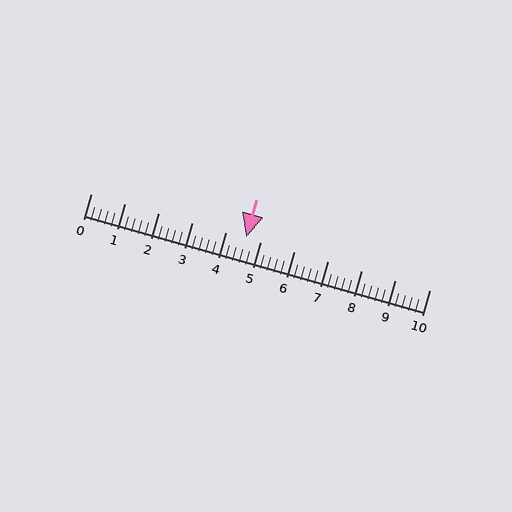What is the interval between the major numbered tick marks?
The major tick marks are spaced 1 units apart.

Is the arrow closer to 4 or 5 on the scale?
The arrow is closer to 5.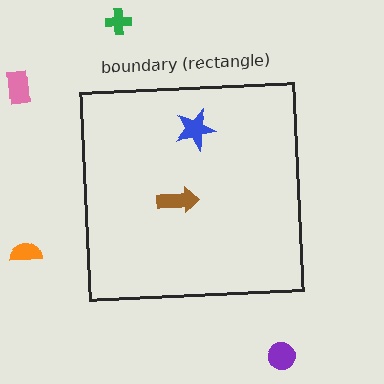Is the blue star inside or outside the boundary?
Inside.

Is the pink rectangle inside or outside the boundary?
Outside.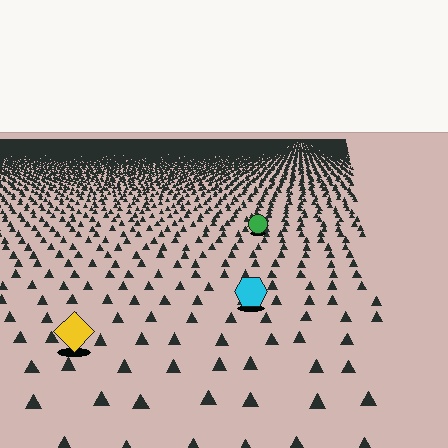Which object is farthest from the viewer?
The green circle is farthest from the viewer. It appears smaller and the ground texture around it is denser.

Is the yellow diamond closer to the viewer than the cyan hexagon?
Yes. The yellow diamond is closer — you can tell from the texture gradient: the ground texture is coarser near it.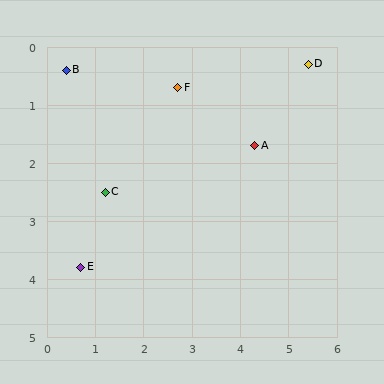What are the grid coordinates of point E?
Point E is at approximately (0.7, 3.8).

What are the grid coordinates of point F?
Point F is at approximately (2.7, 0.7).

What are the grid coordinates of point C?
Point C is at approximately (1.2, 2.5).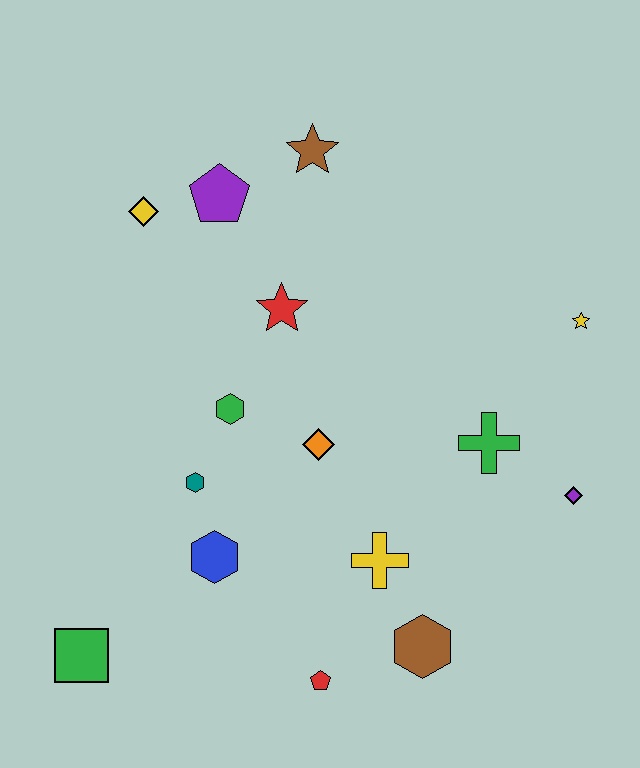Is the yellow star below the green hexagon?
No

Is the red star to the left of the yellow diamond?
No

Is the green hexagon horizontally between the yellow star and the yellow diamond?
Yes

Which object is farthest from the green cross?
The green square is farthest from the green cross.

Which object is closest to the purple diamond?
The green cross is closest to the purple diamond.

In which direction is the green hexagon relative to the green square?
The green hexagon is above the green square.